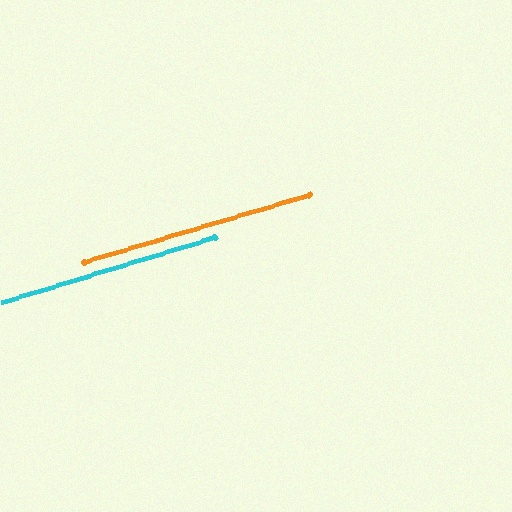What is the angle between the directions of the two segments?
Approximately 0 degrees.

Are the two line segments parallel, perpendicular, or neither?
Parallel — their directions differ by only 0.3°.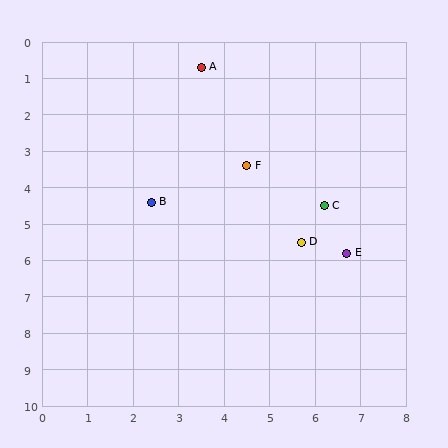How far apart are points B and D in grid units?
Points B and D are about 3.5 grid units apart.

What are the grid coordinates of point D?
Point D is at approximately (5.7, 5.5).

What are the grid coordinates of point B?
Point B is at approximately (2.4, 4.4).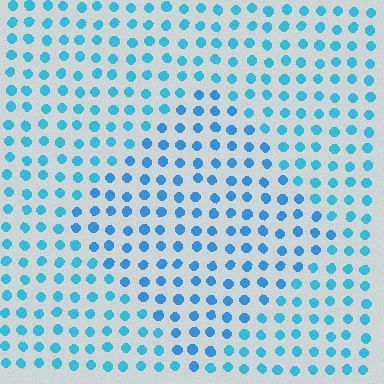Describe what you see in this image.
The image is filled with small cyan elements in a uniform arrangement. A diamond-shaped region is visible where the elements are tinted to a slightly different hue, forming a subtle color boundary.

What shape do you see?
I see a diamond.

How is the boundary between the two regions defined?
The boundary is defined purely by a slight shift in hue (about 16 degrees). Spacing, size, and orientation are identical on both sides.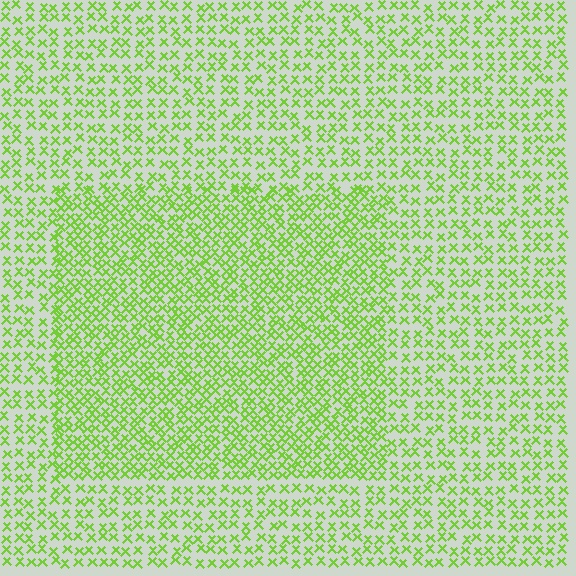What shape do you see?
I see a rectangle.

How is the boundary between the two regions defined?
The boundary is defined by a change in element density (approximately 1.7x ratio). All elements are the same color, size, and shape.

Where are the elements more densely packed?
The elements are more densely packed inside the rectangle boundary.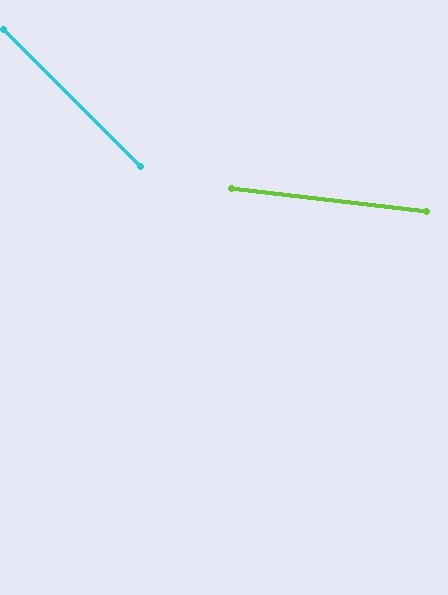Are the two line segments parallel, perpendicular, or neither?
Neither parallel nor perpendicular — they differ by about 38°.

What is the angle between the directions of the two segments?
Approximately 38 degrees.